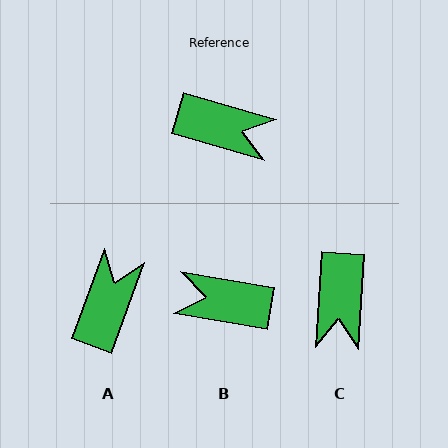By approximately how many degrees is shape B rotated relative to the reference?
Approximately 173 degrees clockwise.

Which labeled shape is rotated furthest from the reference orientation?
B, about 173 degrees away.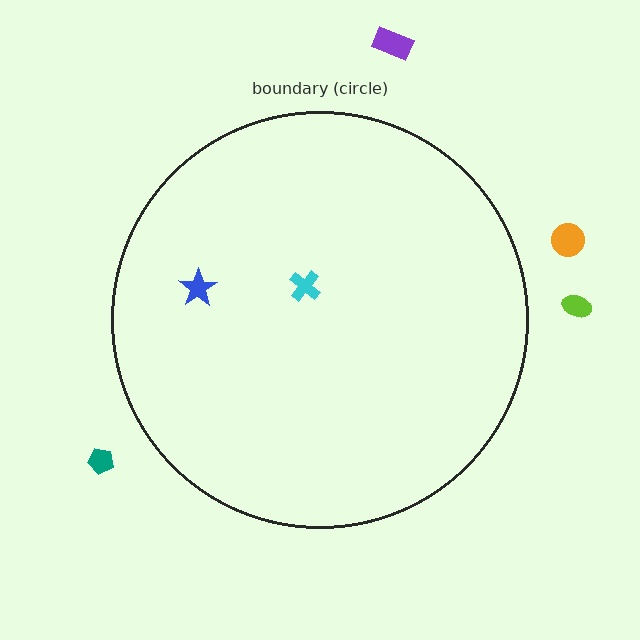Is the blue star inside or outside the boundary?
Inside.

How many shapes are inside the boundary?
2 inside, 4 outside.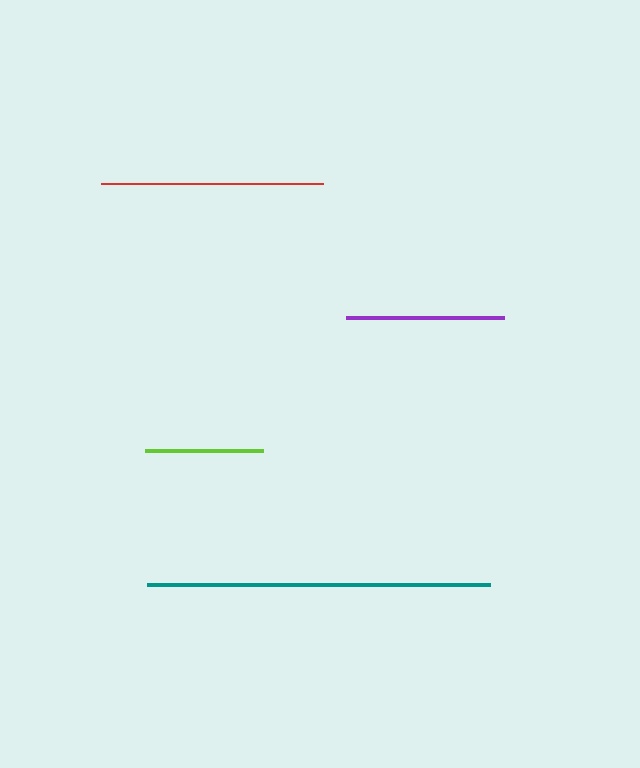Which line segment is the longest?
The teal line is the longest at approximately 343 pixels.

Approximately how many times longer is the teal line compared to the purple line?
The teal line is approximately 2.2 times the length of the purple line.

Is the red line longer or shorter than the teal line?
The teal line is longer than the red line.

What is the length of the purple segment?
The purple segment is approximately 158 pixels long.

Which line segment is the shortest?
The lime line is the shortest at approximately 118 pixels.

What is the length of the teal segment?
The teal segment is approximately 343 pixels long.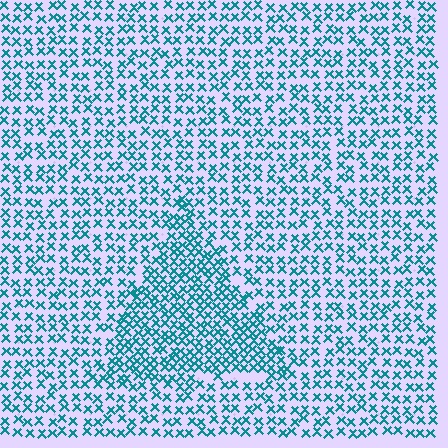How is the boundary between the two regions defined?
The boundary is defined by a change in element density (approximately 1.7x ratio). All elements are the same color, size, and shape.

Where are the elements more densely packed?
The elements are more densely packed inside the triangle boundary.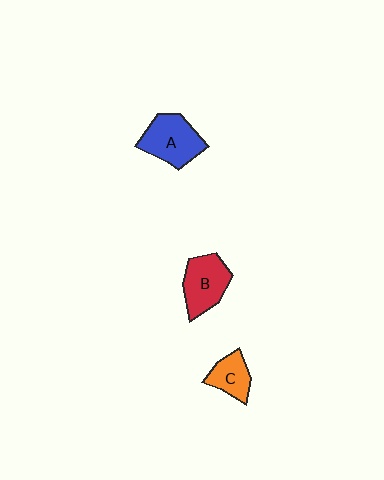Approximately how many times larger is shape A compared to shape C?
Approximately 1.6 times.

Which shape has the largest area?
Shape A (blue).